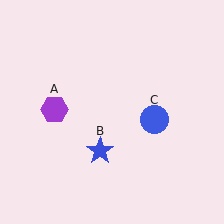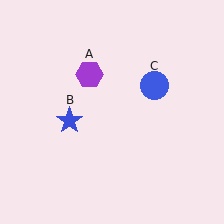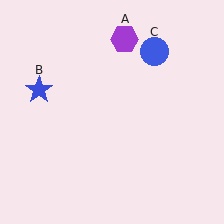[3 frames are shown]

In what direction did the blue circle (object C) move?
The blue circle (object C) moved up.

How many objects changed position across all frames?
3 objects changed position: purple hexagon (object A), blue star (object B), blue circle (object C).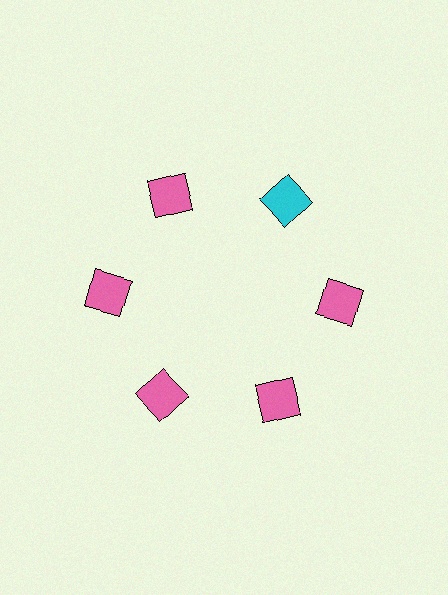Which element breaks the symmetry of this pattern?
The cyan square at roughly the 1 o'clock position breaks the symmetry. All other shapes are pink squares.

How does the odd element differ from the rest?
It has a different color: cyan instead of pink.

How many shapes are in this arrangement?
There are 6 shapes arranged in a ring pattern.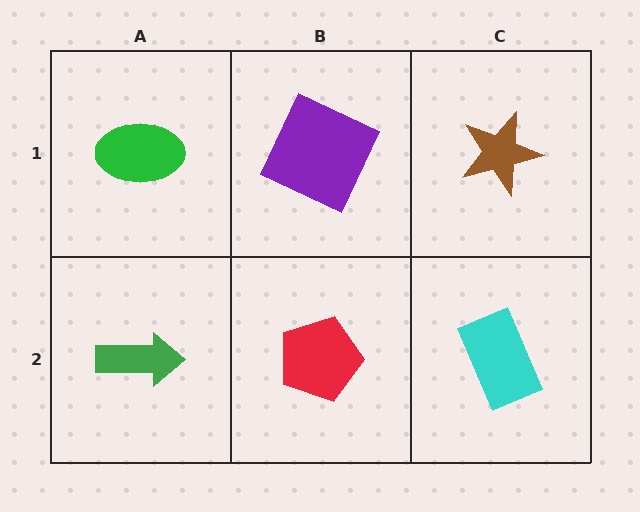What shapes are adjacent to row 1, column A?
A green arrow (row 2, column A), a purple square (row 1, column B).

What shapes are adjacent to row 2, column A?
A green ellipse (row 1, column A), a red pentagon (row 2, column B).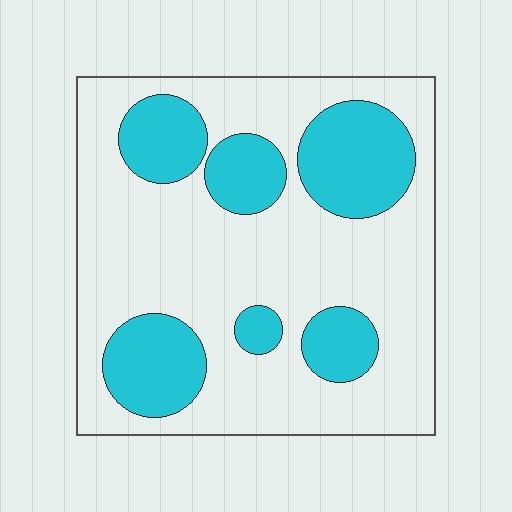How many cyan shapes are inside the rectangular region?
6.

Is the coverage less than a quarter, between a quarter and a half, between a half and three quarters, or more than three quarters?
Between a quarter and a half.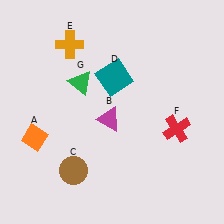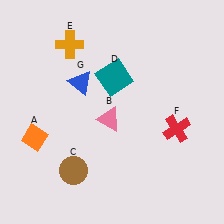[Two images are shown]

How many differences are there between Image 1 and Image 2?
There are 2 differences between the two images.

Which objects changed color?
B changed from magenta to pink. G changed from green to blue.